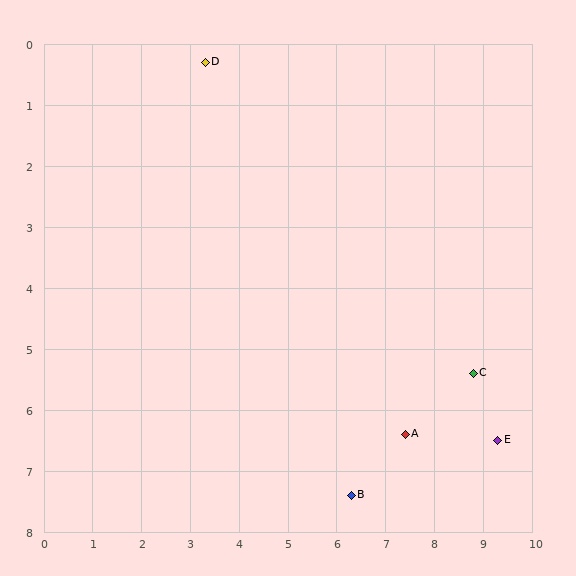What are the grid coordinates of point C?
Point C is at approximately (8.8, 5.4).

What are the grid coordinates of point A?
Point A is at approximately (7.4, 6.4).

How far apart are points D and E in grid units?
Points D and E are about 8.6 grid units apart.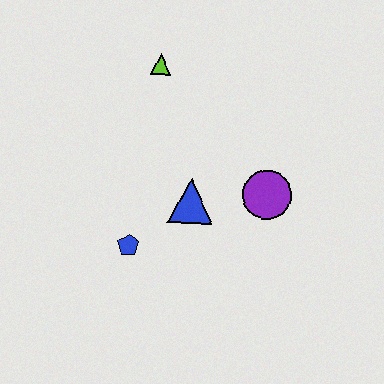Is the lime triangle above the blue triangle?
Yes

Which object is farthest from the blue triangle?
The lime triangle is farthest from the blue triangle.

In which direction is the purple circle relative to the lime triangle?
The purple circle is below the lime triangle.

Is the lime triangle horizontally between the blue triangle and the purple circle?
No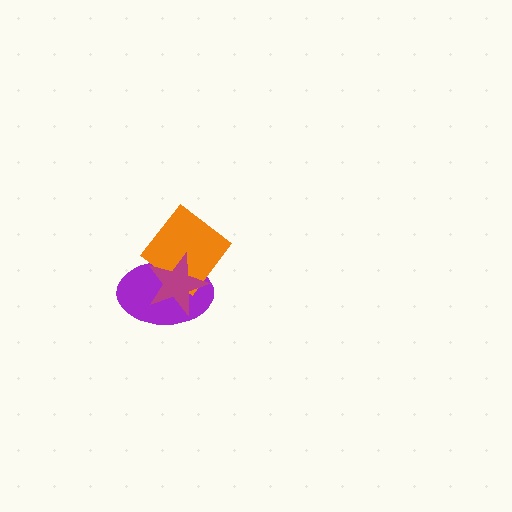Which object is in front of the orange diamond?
The magenta star is in front of the orange diamond.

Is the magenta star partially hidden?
No, no other shape covers it.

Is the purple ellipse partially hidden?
Yes, it is partially covered by another shape.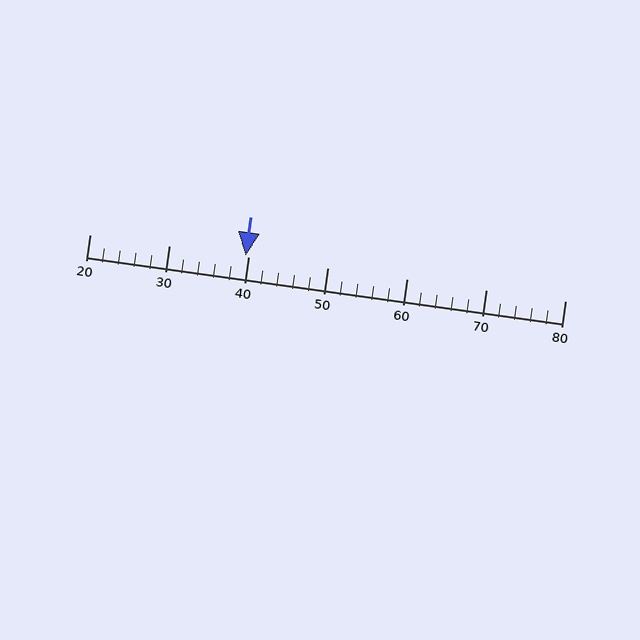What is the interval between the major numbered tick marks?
The major tick marks are spaced 10 units apart.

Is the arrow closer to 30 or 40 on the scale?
The arrow is closer to 40.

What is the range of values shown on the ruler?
The ruler shows values from 20 to 80.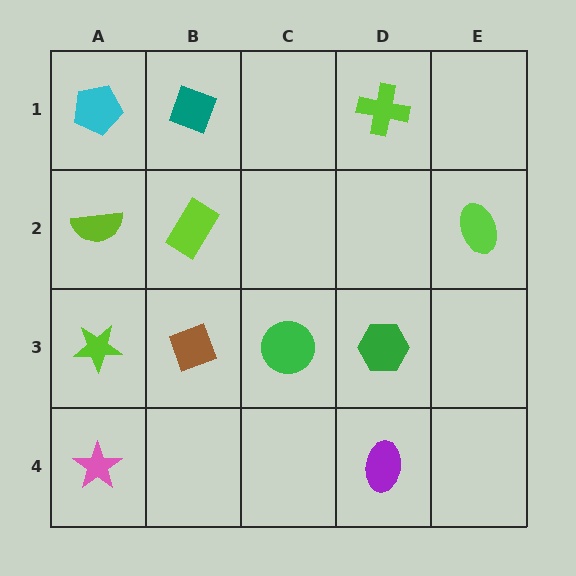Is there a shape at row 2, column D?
No, that cell is empty.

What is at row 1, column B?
A teal diamond.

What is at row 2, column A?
A lime semicircle.